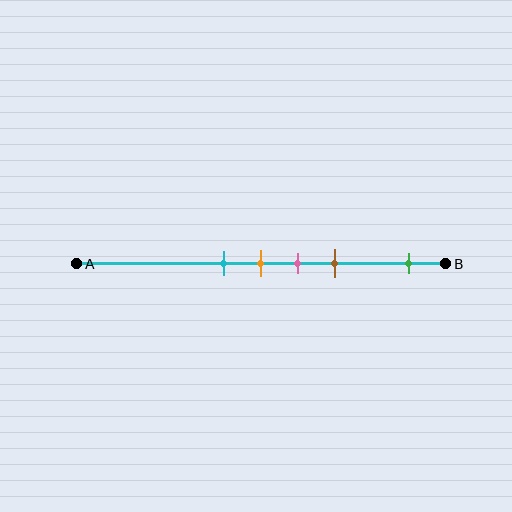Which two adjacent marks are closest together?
The cyan and orange marks are the closest adjacent pair.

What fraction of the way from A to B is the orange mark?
The orange mark is approximately 50% (0.5) of the way from A to B.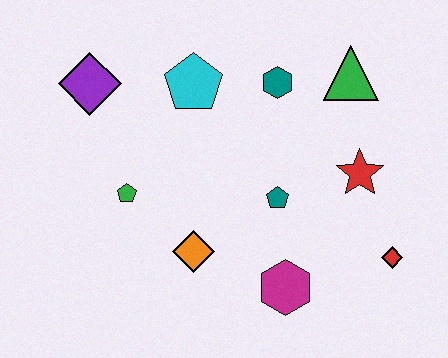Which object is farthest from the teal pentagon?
The purple diamond is farthest from the teal pentagon.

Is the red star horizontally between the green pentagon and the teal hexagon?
No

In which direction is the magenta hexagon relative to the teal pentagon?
The magenta hexagon is below the teal pentagon.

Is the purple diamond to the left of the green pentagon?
Yes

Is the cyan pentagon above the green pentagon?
Yes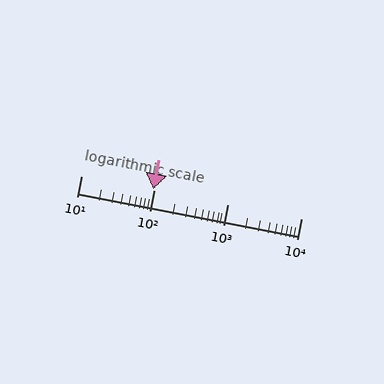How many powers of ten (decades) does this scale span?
The scale spans 3 decades, from 10 to 10000.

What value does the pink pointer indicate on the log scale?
The pointer indicates approximately 95.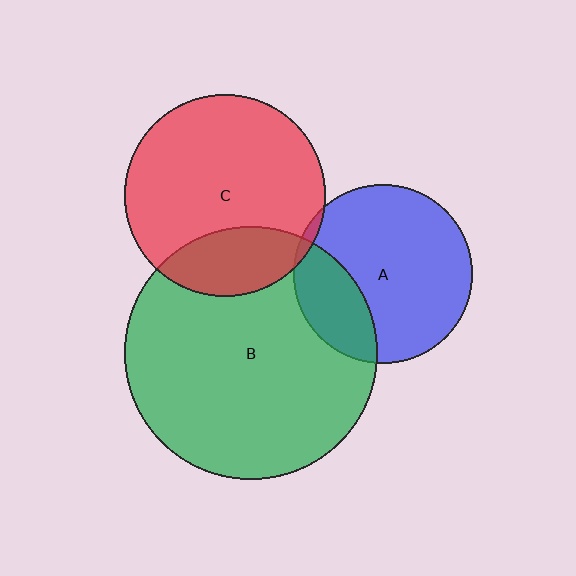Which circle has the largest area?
Circle B (green).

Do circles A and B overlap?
Yes.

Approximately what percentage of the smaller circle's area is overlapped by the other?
Approximately 25%.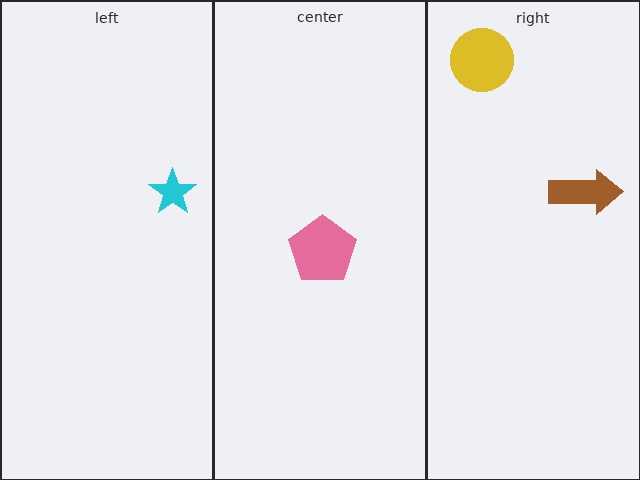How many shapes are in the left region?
1.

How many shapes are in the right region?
2.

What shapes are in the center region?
The pink pentagon.